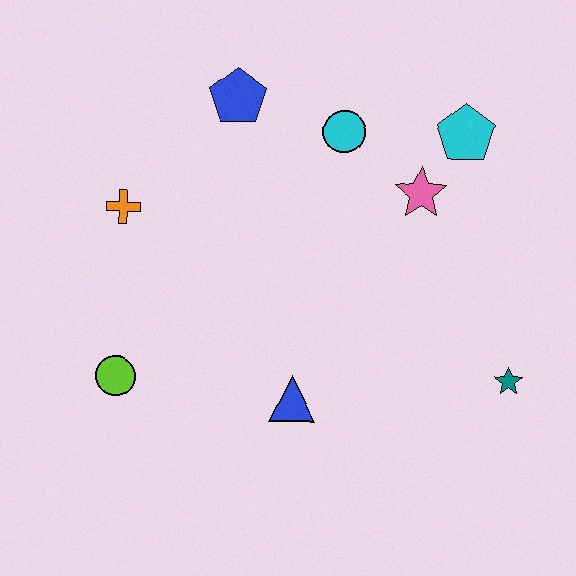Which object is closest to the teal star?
The pink star is closest to the teal star.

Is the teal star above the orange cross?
No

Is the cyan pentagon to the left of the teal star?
Yes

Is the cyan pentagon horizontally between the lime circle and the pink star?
No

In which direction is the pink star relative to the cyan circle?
The pink star is to the right of the cyan circle.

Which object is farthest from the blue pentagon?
The teal star is farthest from the blue pentagon.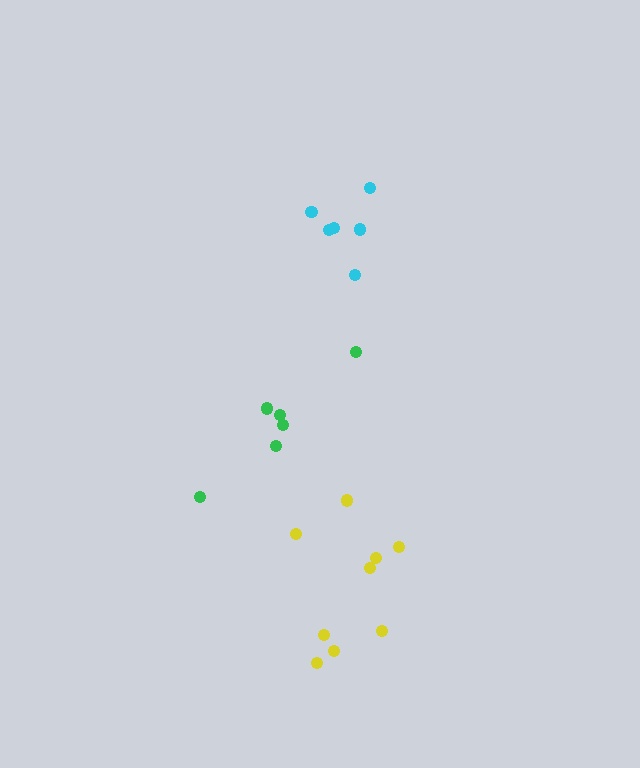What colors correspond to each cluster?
The clusters are colored: cyan, green, yellow.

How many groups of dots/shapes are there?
There are 3 groups.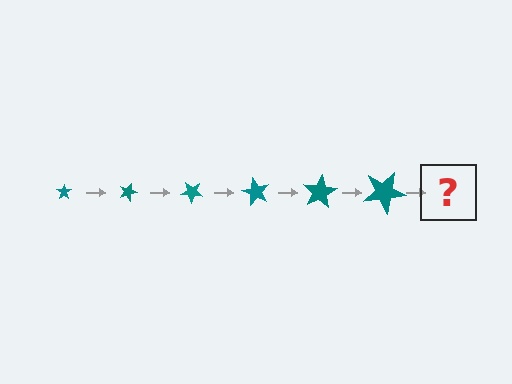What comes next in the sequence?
The next element should be a star, larger than the previous one and rotated 120 degrees from the start.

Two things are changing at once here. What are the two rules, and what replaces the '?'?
The two rules are that the star grows larger each step and it rotates 20 degrees each step. The '?' should be a star, larger than the previous one and rotated 120 degrees from the start.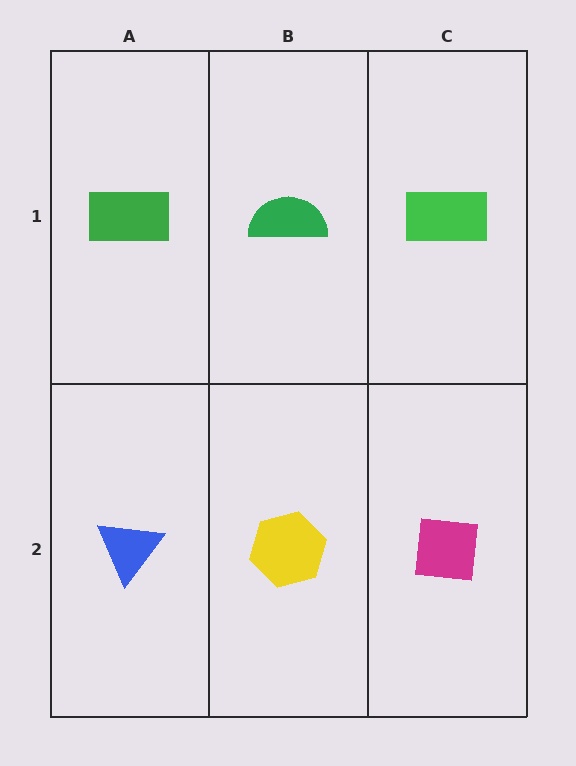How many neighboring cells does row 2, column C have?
2.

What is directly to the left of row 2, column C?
A yellow hexagon.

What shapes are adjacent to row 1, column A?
A blue triangle (row 2, column A), a green semicircle (row 1, column B).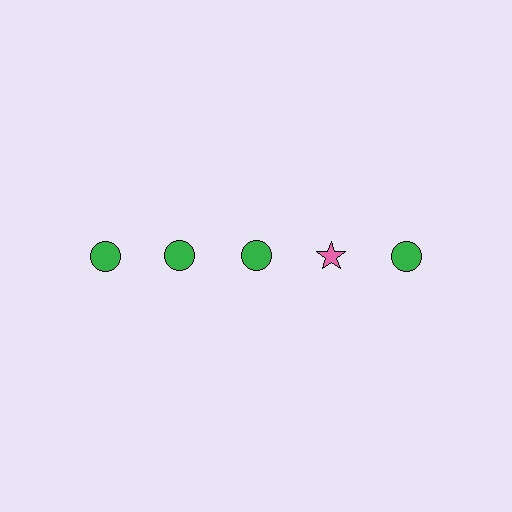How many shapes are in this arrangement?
There are 5 shapes arranged in a grid pattern.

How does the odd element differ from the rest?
It differs in both color (pink instead of green) and shape (star instead of circle).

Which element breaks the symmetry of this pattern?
The pink star in the top row, second from right column breaks the symmetry. All other shapes are green circles.